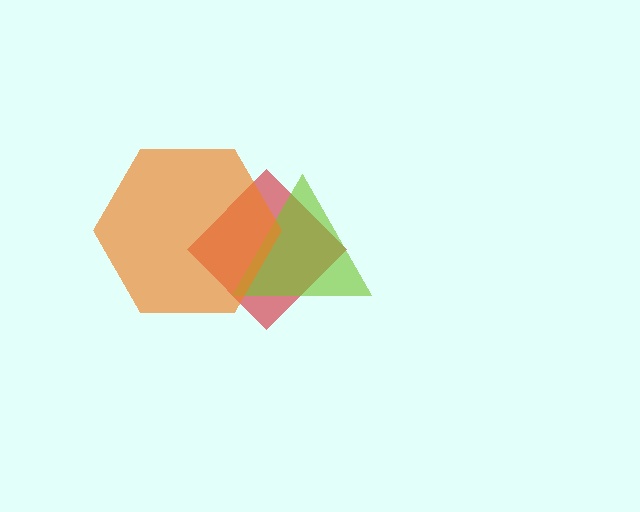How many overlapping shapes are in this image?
There are 3 overlapping shapes in the image.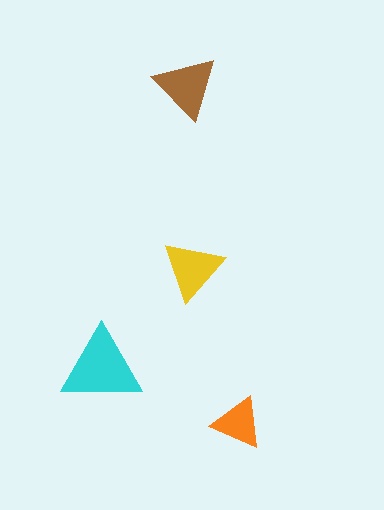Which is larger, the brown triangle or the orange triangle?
The brown one.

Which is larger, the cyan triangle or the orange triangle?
The cyan one.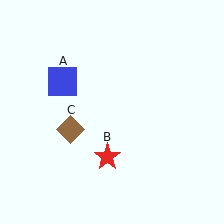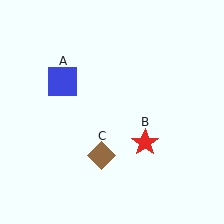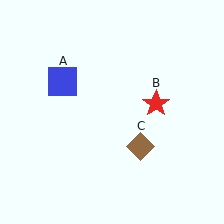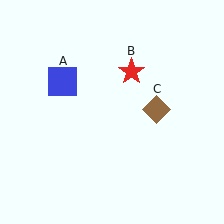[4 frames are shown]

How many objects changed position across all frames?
2 objects changed position: red star (object B), brown diamond (object C).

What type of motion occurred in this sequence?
The red star (object B), brown diamond (object C) rotated counterclockwise around the center of the scene.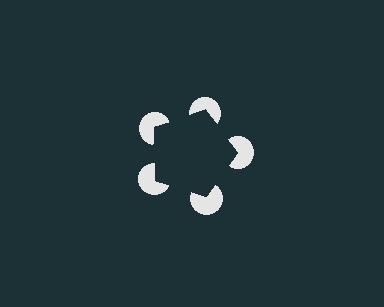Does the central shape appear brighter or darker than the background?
It typically appears slightly darker than the background, even though no actual brightness change is drawn.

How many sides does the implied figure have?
5 sides.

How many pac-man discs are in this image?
There are 5 — one at each vertex of the illusory pentagon.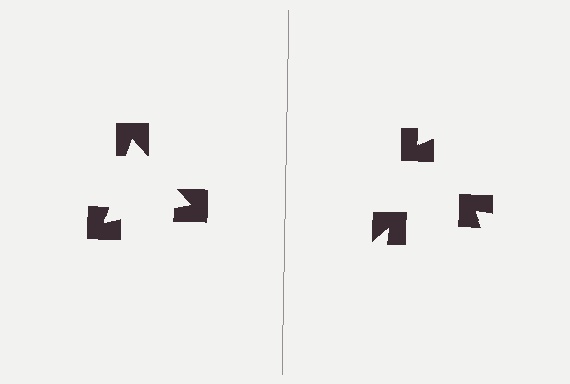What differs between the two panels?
The notched squares are positioned identically on both sides; only the wedge orientations differ. On the left they align to a triangle; on the right they are misaligned.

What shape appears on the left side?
An illusory triangle.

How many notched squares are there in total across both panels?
6 — 3 on each side.